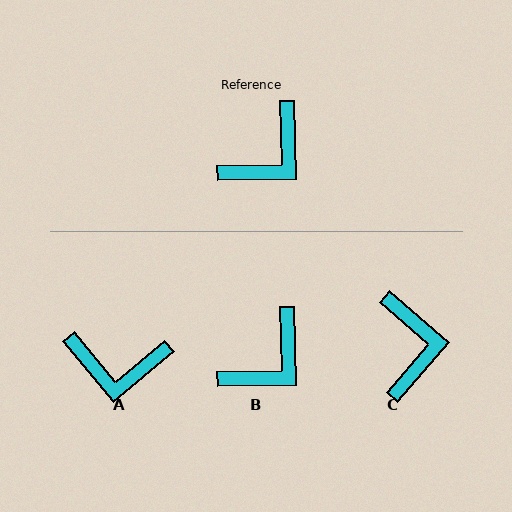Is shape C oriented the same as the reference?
No, it is off by about 48 degrees.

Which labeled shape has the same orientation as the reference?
B.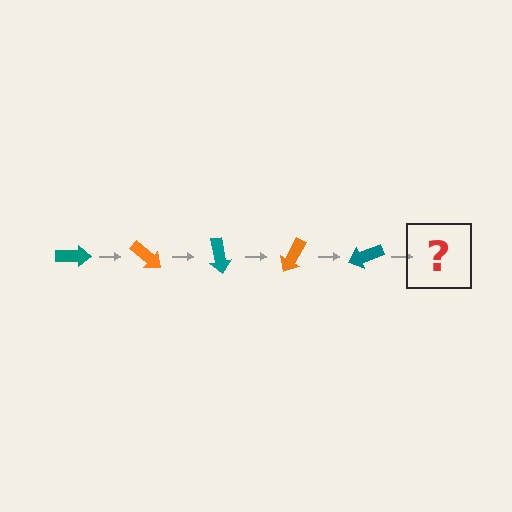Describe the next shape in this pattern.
It should be an orange arrow, rotated 200 degrees from the start.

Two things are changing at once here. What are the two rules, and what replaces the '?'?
The two rules are that it rotates 40 degrees each step and the color cycles through teal and orange. The '?' should be an orange arrow, rotated 200 degrees from the start.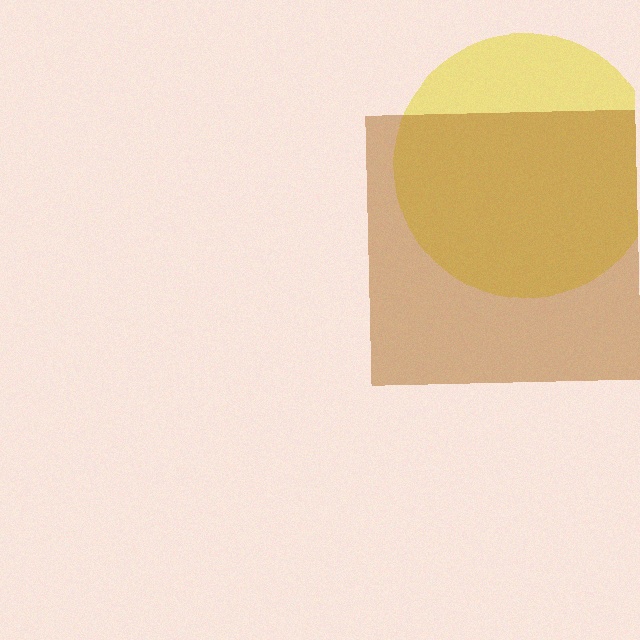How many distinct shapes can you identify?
There are 2 distinct shapes: a yellow circle, a brown square.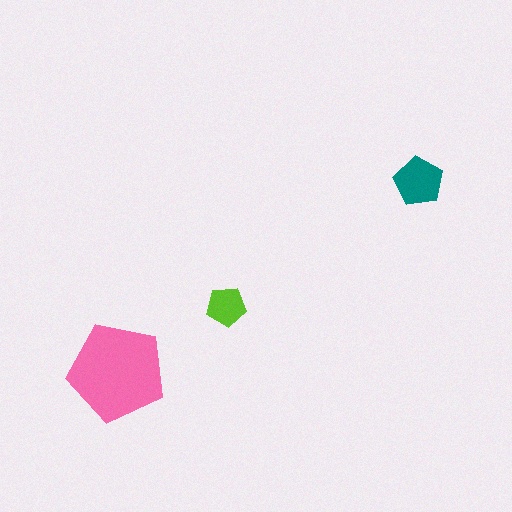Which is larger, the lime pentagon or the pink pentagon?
The pink one.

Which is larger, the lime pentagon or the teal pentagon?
The teal one.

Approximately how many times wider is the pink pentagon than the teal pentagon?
About 2 times wider.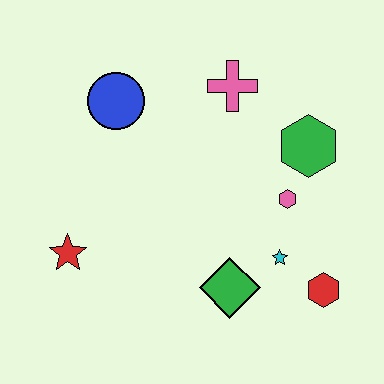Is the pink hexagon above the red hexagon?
Yes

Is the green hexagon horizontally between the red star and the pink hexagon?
No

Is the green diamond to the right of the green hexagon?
No